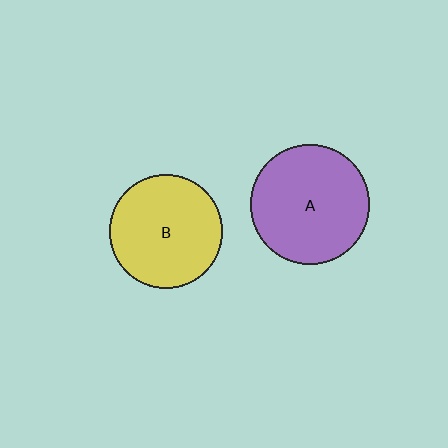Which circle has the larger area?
Circle A (purple).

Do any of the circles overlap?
No, none of the circles overlap.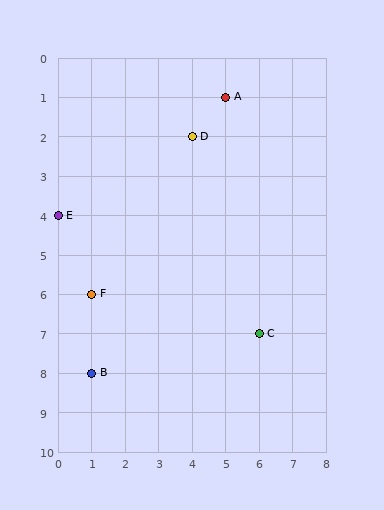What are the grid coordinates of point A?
Point A is at grid coordinates (5, 1).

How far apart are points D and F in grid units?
Points D and F are 3 columns and 4 rows apart (about 5.0 grid units diagonally).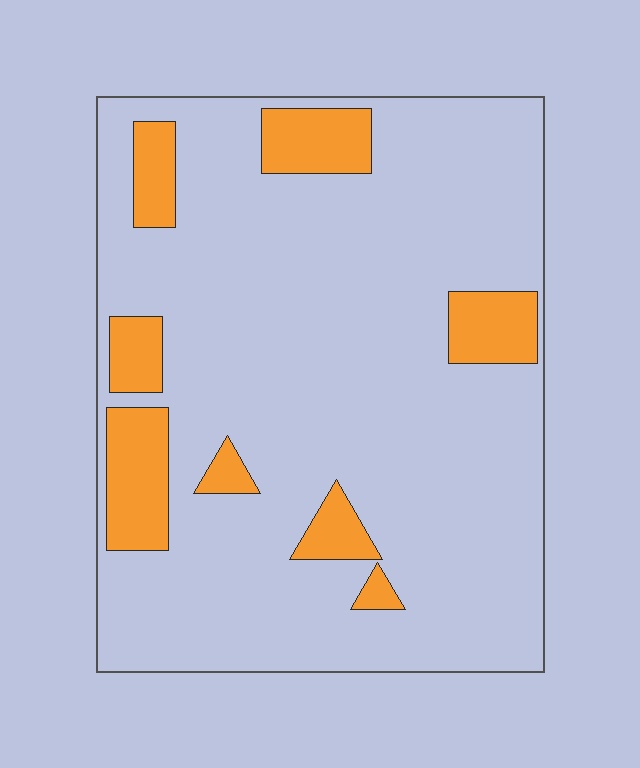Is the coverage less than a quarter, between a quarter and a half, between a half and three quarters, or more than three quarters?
Less than a quarter.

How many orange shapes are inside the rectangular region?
8.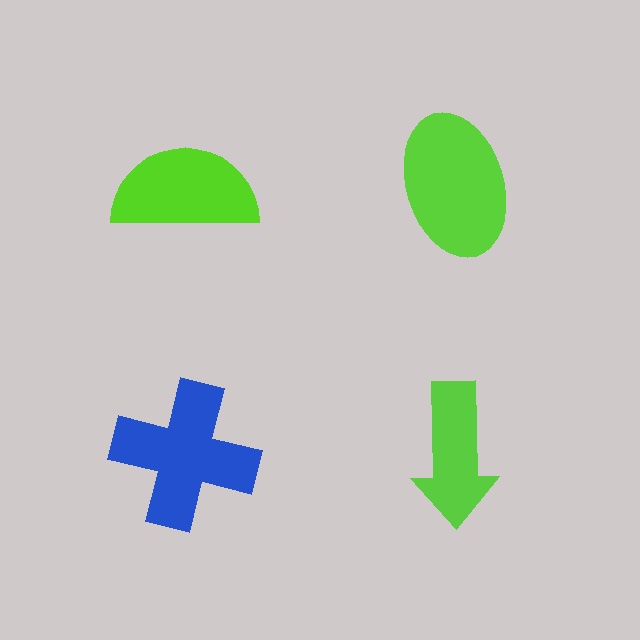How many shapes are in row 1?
2 shapes.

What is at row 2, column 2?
A lime arrow.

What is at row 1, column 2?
A lime ellipse.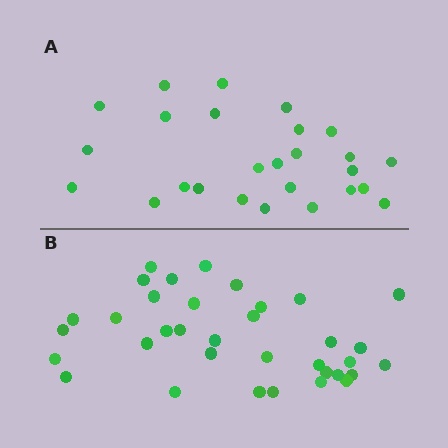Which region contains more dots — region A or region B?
Region B (the bottom region) has more dots.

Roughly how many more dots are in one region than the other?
Region B has roughly 8 or so more dots than region A.